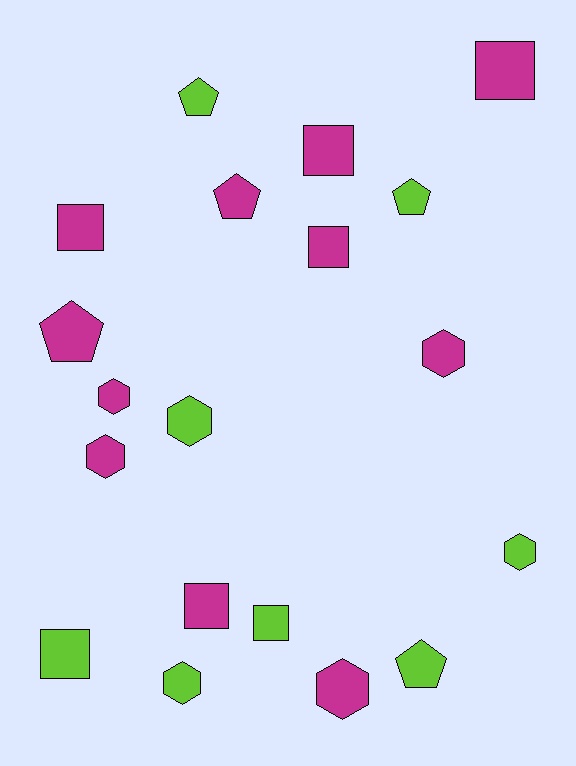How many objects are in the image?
There are 19 objects.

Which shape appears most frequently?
Hexagon, with 7 objects.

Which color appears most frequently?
Magenta, with 11 objects.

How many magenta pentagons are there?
There are 2 magenta pentagons.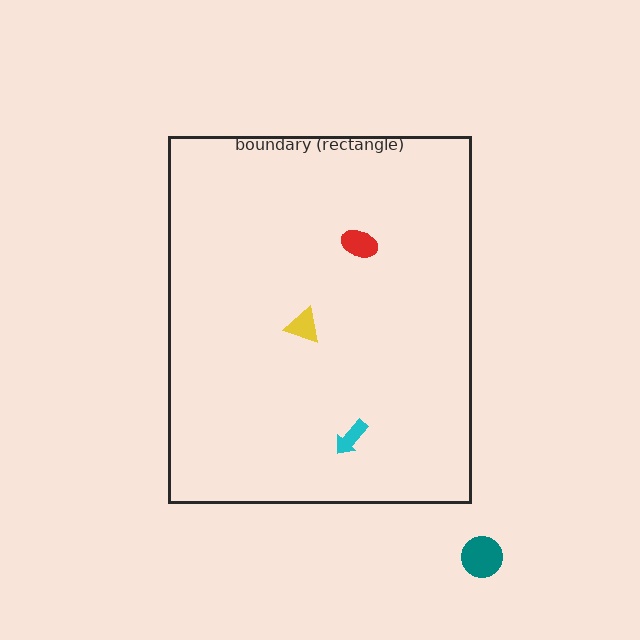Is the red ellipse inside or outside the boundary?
Inside.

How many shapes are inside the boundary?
3 inside, 1 outside.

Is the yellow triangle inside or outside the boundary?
Inside.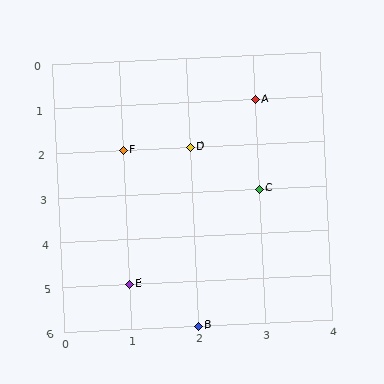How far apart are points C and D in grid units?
Points C and D are 1 column and 1 row apart (about 1.4 grid units diagonally).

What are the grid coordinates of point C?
Point C is at grid coordinates (3, 3).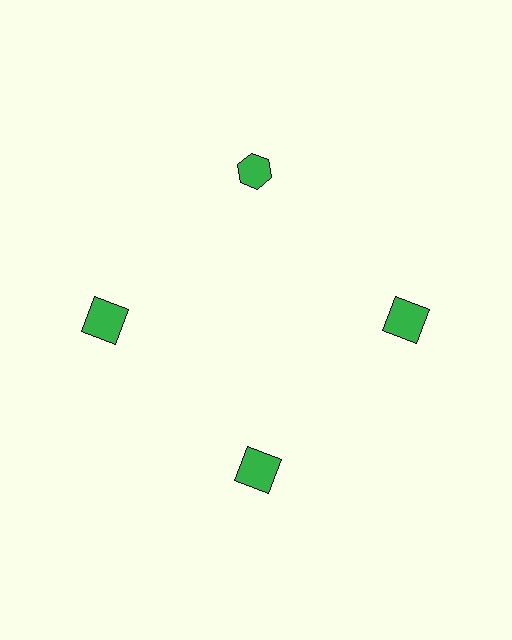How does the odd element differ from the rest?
It has a different shape: hexagon instead of square.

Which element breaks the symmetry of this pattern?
The green hexagon at roughly the 12 o'clock position breaks the symmetry. All other shapes are green squares.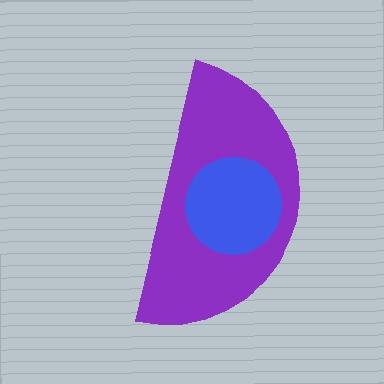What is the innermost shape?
The blue circle.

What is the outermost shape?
The purple semicircle.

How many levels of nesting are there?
2.